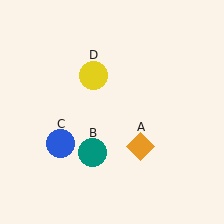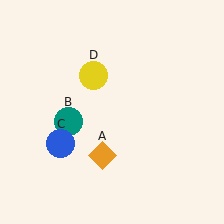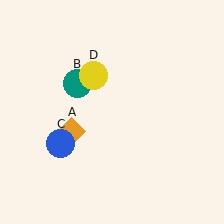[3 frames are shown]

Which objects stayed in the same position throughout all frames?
Blue circle (object C) and yellow circle (object D) remained stationary.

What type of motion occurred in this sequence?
The orange diamond (object A), teal circle (object B) rotated clockwise around the center of the scene.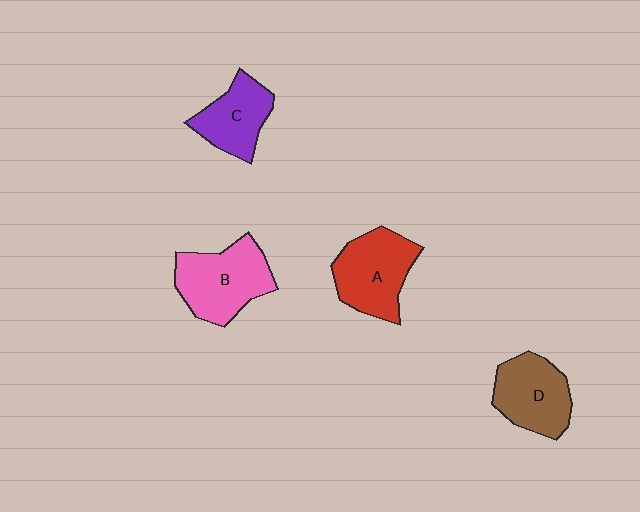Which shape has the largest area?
Shape B (pink).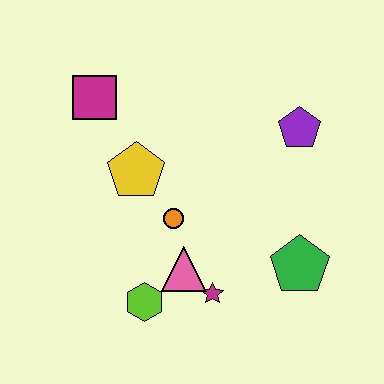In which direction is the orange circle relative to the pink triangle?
The orange circle is above the pink triangle.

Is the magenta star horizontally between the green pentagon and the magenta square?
Yes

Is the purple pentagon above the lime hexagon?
Yes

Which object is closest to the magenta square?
The yellow pentagon is closest to the magenta square.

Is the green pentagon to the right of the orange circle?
Yes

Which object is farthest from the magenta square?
The green pentagon is farthest from the magenta square.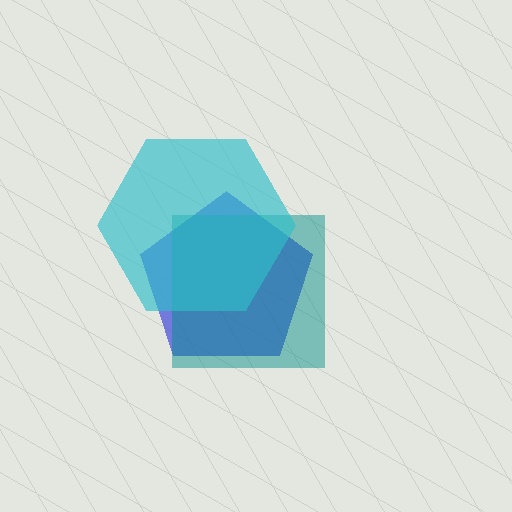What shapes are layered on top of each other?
The layered shapes are: a blue pentagon, a teal square, a cyan hexagon.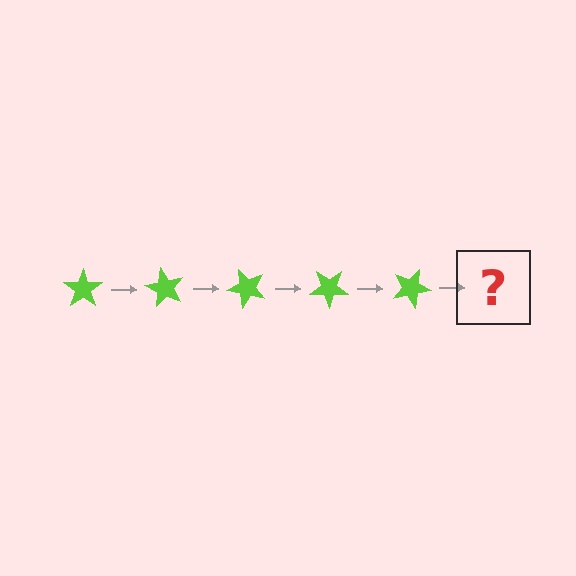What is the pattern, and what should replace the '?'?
The pattern is that the star rotates 60 degrees each step. The '?' should be a lime star rotated 300 degrees.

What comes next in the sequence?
The next element should be a lime star rotated 300 degrees.